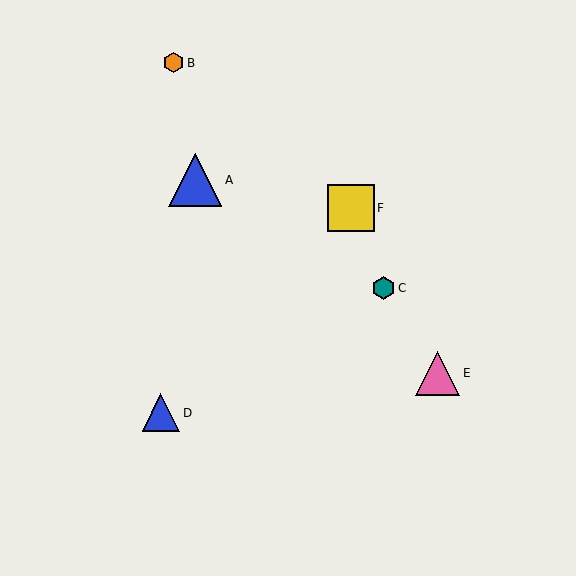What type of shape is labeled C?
Shape C is a teal hexagon.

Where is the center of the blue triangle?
The center of the blue triangle is at (161, 413).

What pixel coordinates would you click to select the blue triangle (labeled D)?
Click at (161, 413) to select the blue triangle D.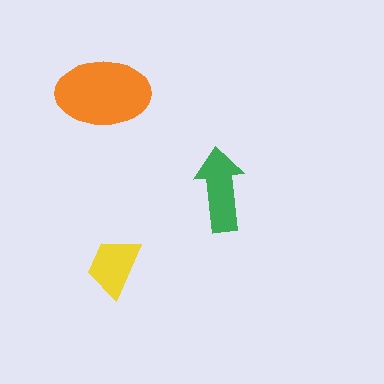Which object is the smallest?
The yellow trapezoid.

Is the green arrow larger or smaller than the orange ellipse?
Smaller.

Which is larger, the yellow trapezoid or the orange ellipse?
The orange ellipse.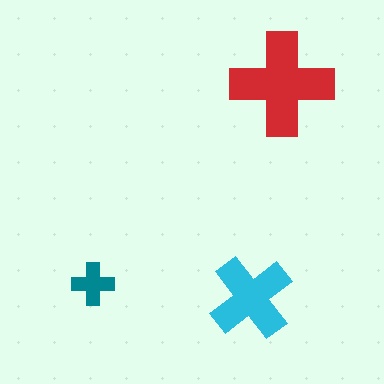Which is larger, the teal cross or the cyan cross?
The cyan one.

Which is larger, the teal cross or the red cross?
The red one.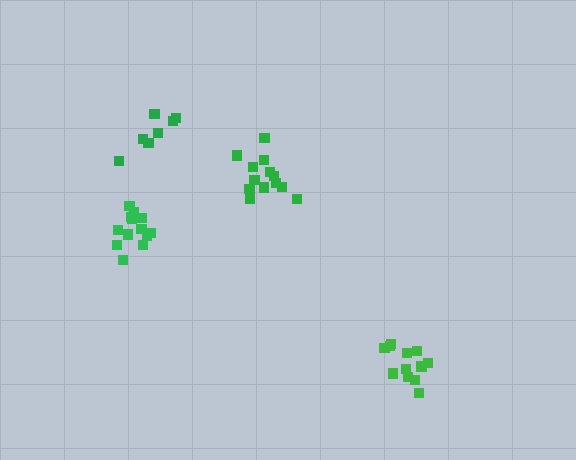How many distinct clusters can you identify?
There are 4 distinct clusters.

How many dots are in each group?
Group 1: 13 dots, Group 2: 13 dots, Group 3: 8 dots, Group 4: 12 dots (46 total).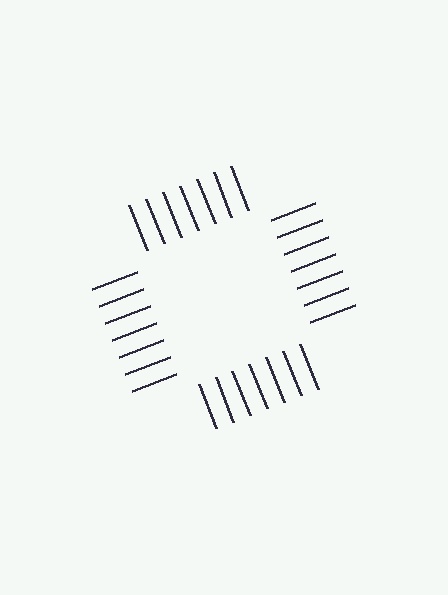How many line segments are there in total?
28 — 7 along each of the 4 edges.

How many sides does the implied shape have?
4 sides — the line-ends trace a square.